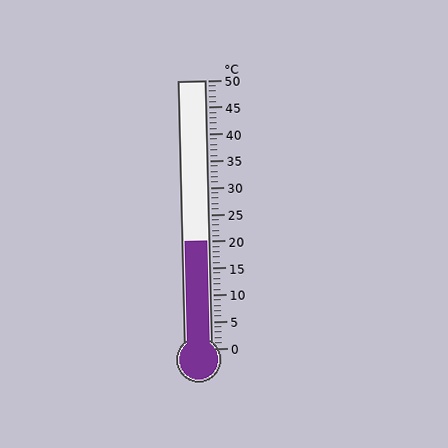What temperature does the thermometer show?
The thermometer shows approximately 20°C.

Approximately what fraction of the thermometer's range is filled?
The thermometer is filled to approximately 40% of its range.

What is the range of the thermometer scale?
The thermometer scale ranges from 0°C to 50°C.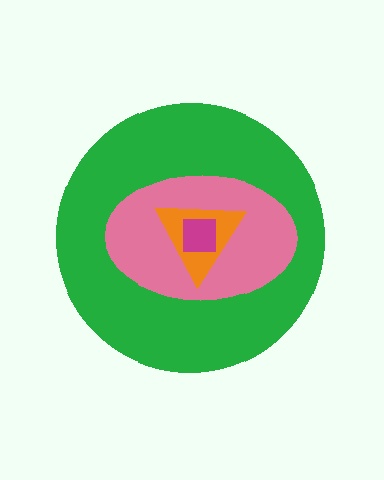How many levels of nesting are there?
4.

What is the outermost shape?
The green circle.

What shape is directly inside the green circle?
The pink ellipse.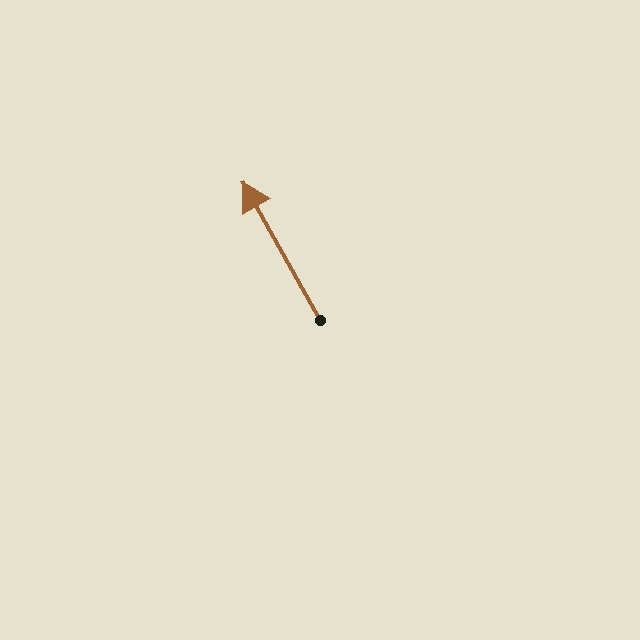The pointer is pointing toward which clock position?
Roughly 11 o'clock.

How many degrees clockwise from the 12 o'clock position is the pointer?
Approximately 331 degrees.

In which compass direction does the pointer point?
Northwest.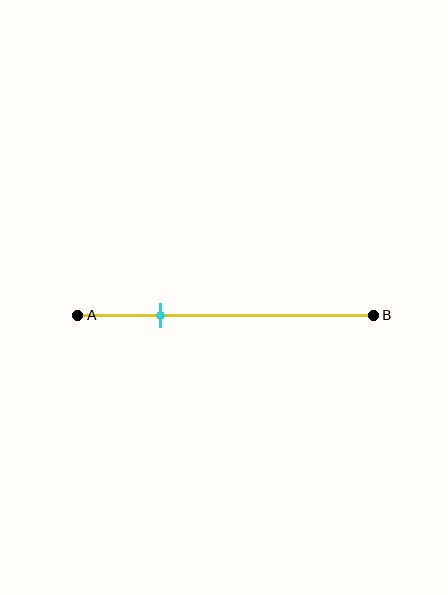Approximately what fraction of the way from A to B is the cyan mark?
The cyan mark is approximately 30% of the way from A to B.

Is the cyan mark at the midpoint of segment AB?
No, the mark is at about 30% from A, not at the 50% midpoint.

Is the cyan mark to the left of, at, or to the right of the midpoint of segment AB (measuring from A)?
The cyan mark is to the left of the midpoint of segment AB.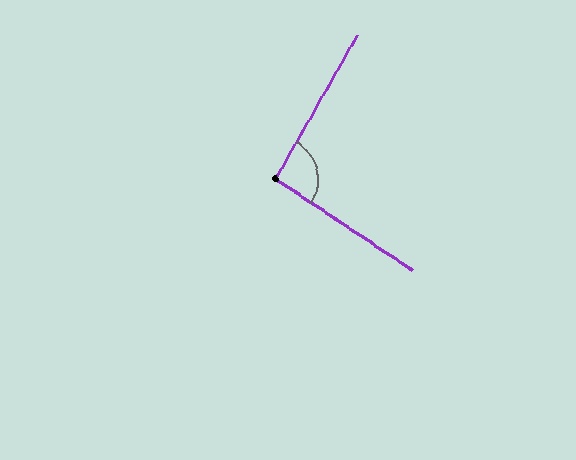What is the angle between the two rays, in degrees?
Approximately 93 degrees.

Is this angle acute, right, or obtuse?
It is approximately a right angle.